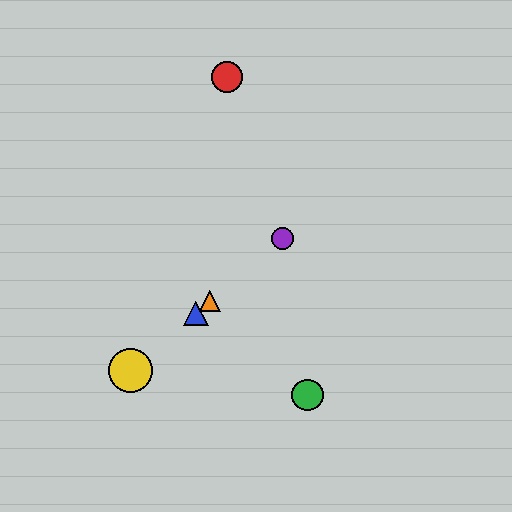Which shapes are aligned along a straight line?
The blue triangle, the yellow circle, the purple circle, the orange triangle are aligned along a straight line.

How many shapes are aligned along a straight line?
4 shapes (the blue triangle, the yellow circle, the purple circle, the orange triangle) are aligned along a straight line.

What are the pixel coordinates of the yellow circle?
The yellow circle is at (130, 370).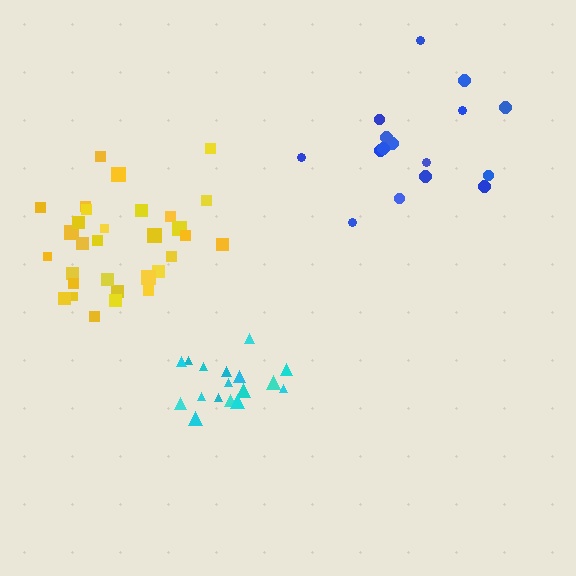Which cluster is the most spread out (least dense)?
Blue.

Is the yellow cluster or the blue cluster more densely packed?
Yellow.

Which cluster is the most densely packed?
Cyan.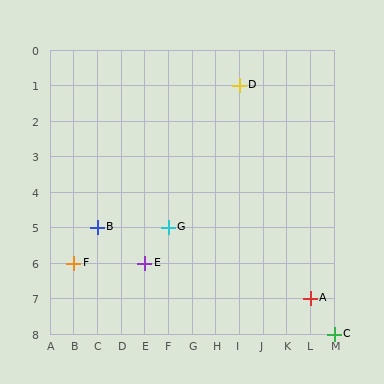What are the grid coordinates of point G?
Point G is at grid coordinates (F, 5).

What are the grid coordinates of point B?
Point B is at grid coordinates (C, 5).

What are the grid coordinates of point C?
Point C is at grid coordinates (M, 8).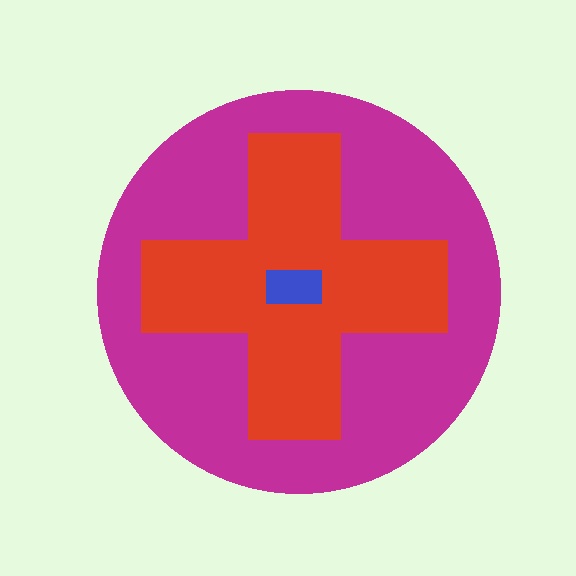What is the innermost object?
The blue rectangle.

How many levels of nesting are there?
3.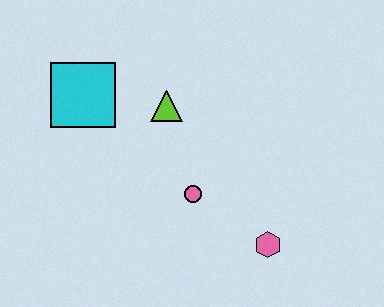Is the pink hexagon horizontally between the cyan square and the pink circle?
No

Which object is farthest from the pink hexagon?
The cyan square is farthest from the pink hexagon.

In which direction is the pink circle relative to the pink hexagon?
The pink circle is to the left of the pink hexagon.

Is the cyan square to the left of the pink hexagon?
Yes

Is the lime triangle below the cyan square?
Yes